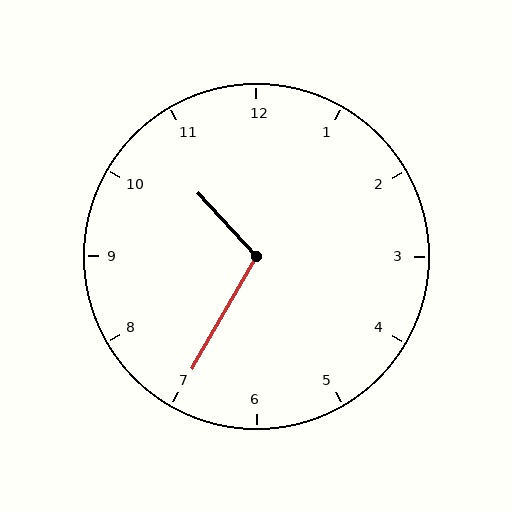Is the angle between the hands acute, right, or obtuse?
It is obtuse.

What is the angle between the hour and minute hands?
Approximately 108 degrees.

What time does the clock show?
10:35.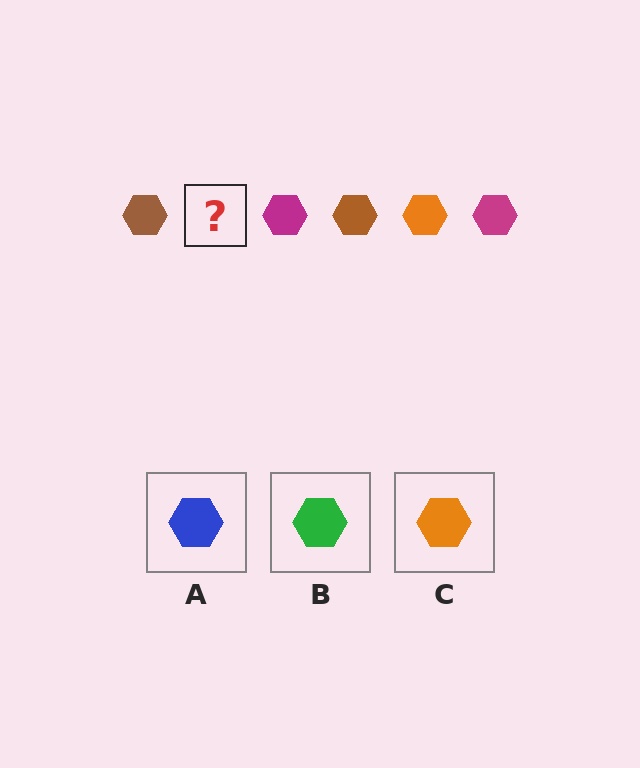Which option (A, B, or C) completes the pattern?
C.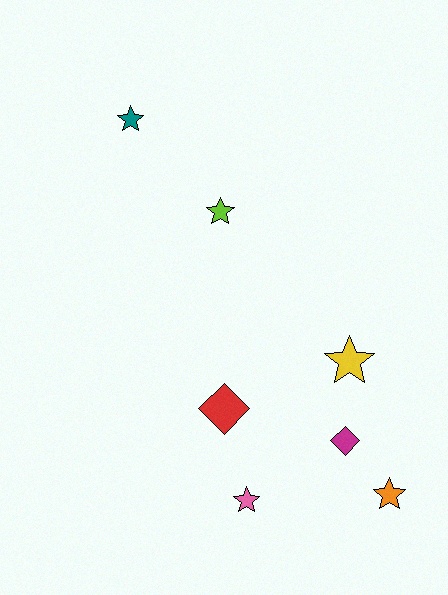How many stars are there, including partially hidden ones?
There are 5 stars.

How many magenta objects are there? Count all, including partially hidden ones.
There is 1 magenta object.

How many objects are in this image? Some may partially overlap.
There are 7 objects.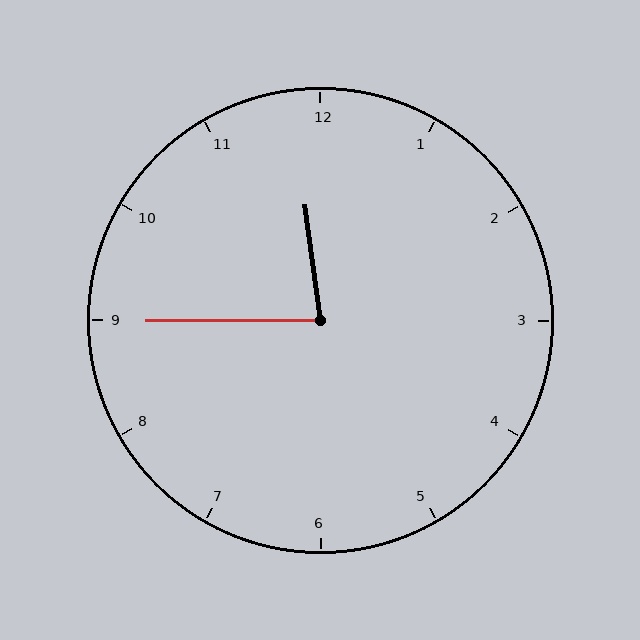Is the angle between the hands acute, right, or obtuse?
It is acute.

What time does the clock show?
11:45.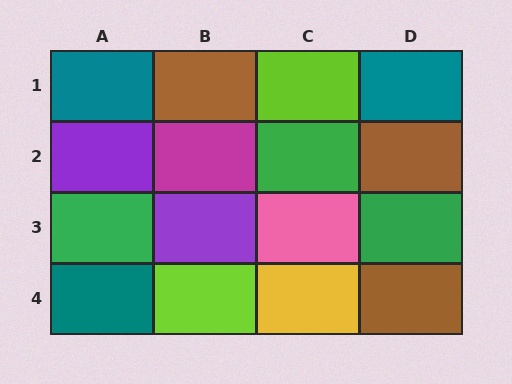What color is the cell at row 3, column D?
Green.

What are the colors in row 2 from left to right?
Purple, magenta, green, brown.